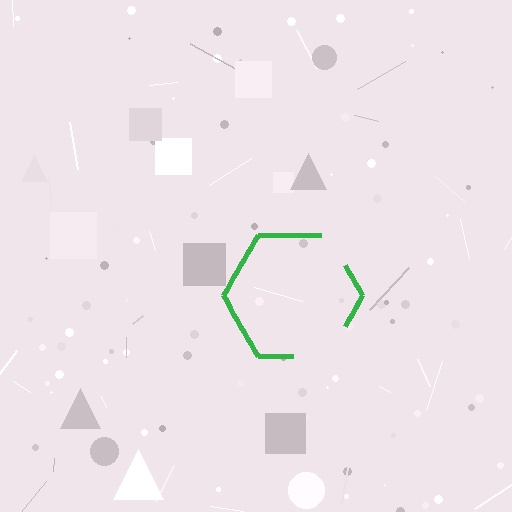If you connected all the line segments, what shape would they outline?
They would outline a hexagon.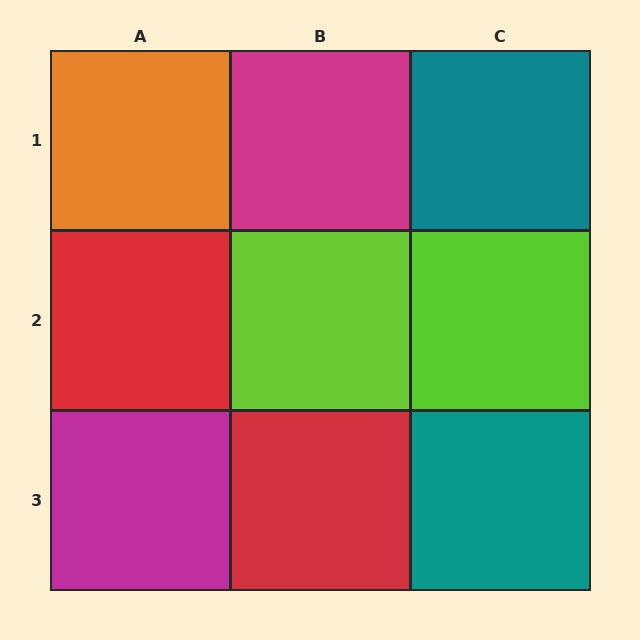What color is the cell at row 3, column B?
Red.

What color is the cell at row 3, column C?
Teal.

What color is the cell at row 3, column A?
Magenta.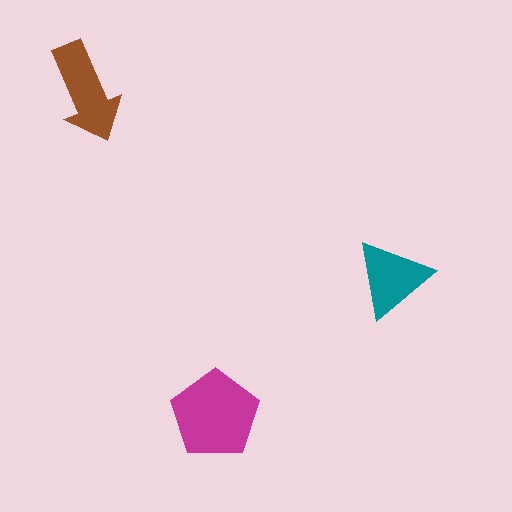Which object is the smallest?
The teal triangle.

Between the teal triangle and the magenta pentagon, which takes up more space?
The magenta pentagon.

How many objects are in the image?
There are 3 objects in the image.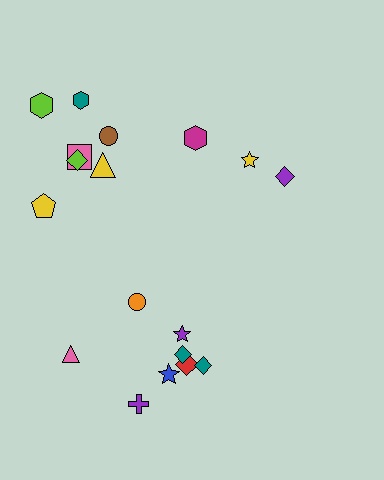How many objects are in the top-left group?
There are 7 objects.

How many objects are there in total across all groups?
There are 18 objects.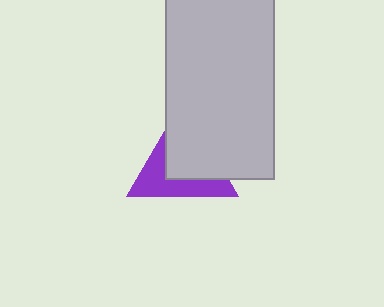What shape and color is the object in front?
The object in front is a light gray rectangle.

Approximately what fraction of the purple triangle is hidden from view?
Roughly 53% of the purple triangle is hidden behind the light gray rectangle.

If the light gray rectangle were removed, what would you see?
You would see the complete purple triangle.